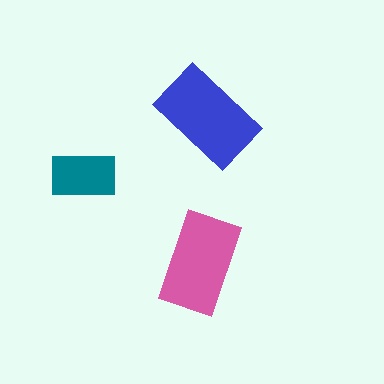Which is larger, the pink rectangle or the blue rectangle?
The blue one.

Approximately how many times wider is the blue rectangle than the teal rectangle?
About 1.5 times wider.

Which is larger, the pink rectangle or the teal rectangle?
The pink one.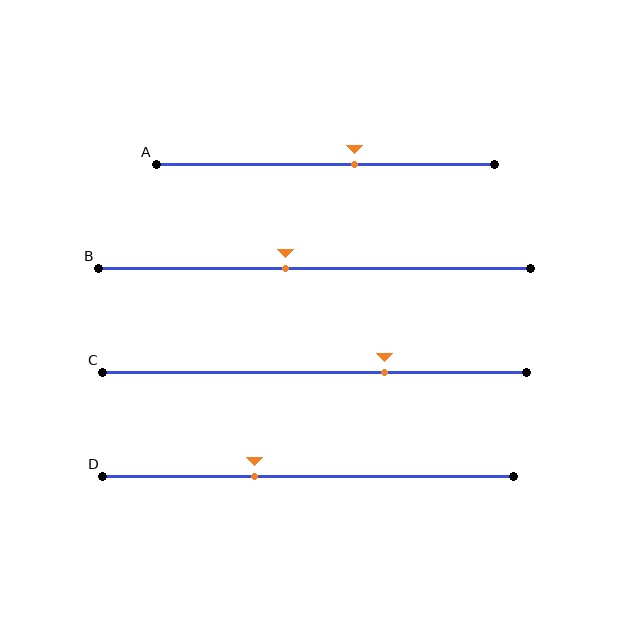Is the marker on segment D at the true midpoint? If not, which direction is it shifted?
No, the marker on segment D is shifted to the left by about 13% of the segment length.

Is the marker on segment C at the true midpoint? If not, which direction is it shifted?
No, the marker on segment C is shifted to the right by about 16% of the segment length.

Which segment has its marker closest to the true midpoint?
Segment B has its marker closest to the true midpoint.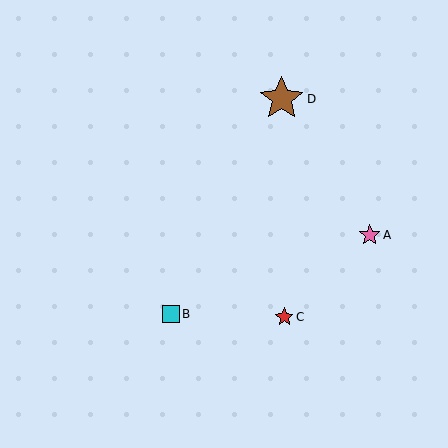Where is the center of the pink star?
The center of the pink star is at (370, 235).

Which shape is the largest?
The brown star (labeled D) is the largest.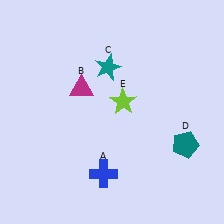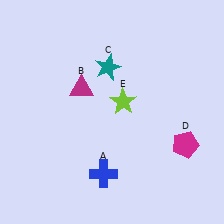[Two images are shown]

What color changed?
The pentagon (D) changed from teal in Image 1 to magenta in Image 2.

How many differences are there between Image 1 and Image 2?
There is 1 difference between the two images.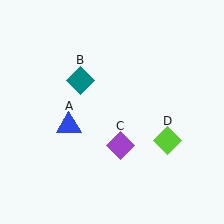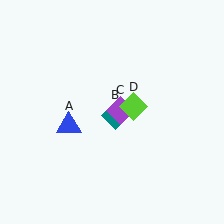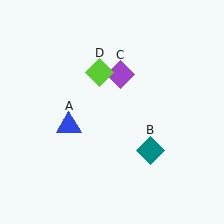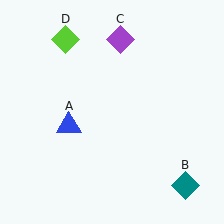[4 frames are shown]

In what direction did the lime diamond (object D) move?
The lime diamond (object D) moved up and to the left.